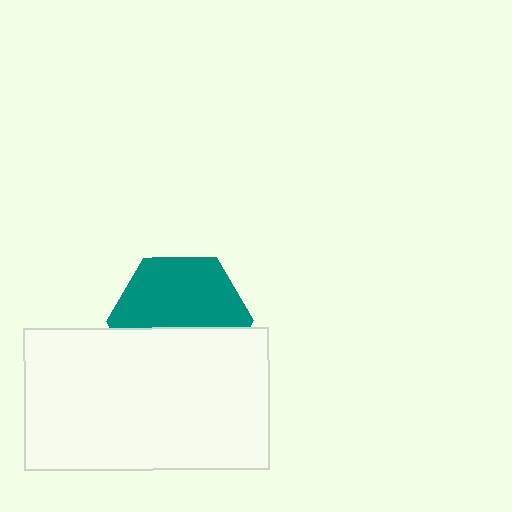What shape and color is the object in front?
The object in front is a white rectangle.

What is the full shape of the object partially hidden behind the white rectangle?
The partially hidden object is a teal hexagon.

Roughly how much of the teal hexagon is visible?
About half of it is visible (roughly 57%).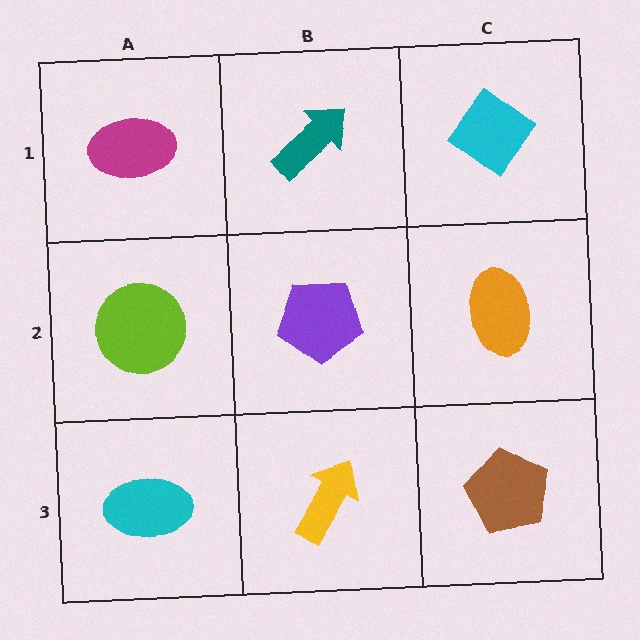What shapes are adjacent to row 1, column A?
A lime circle (row 2, column A), a teal arrow (row 1, column B).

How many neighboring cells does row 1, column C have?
2.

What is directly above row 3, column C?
An orange ellipse.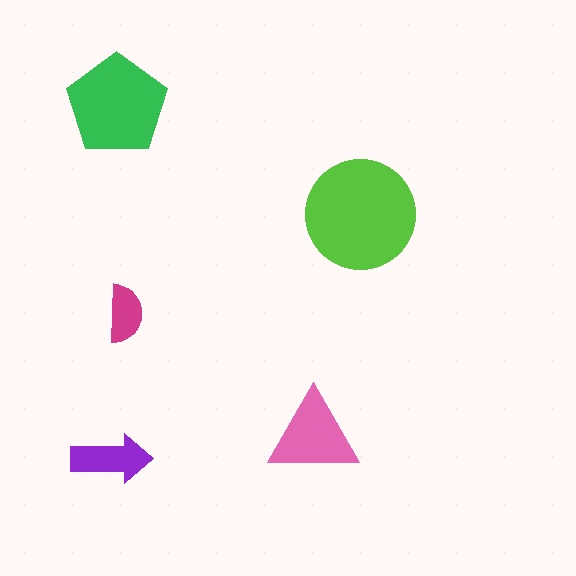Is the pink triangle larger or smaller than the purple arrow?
Larger.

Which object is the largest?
The lime circle.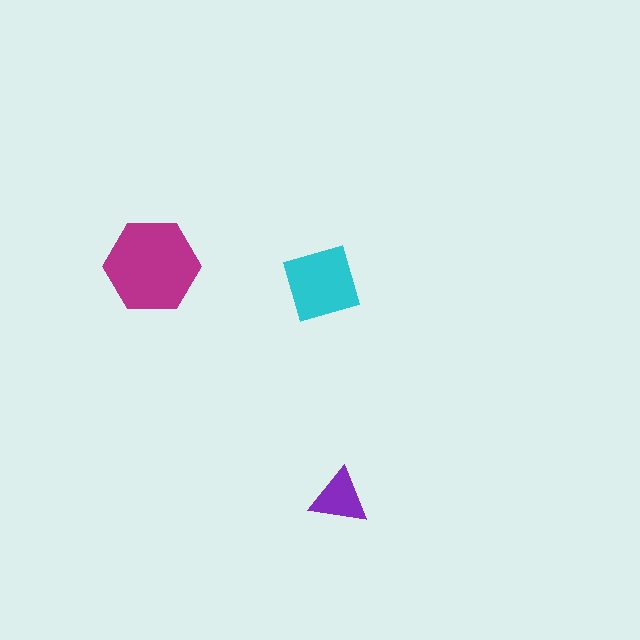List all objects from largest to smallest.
The magenta hexagon, the cyan square, the purple triangle.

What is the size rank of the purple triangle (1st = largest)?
3rd.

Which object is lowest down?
The purple triangle is bottommost.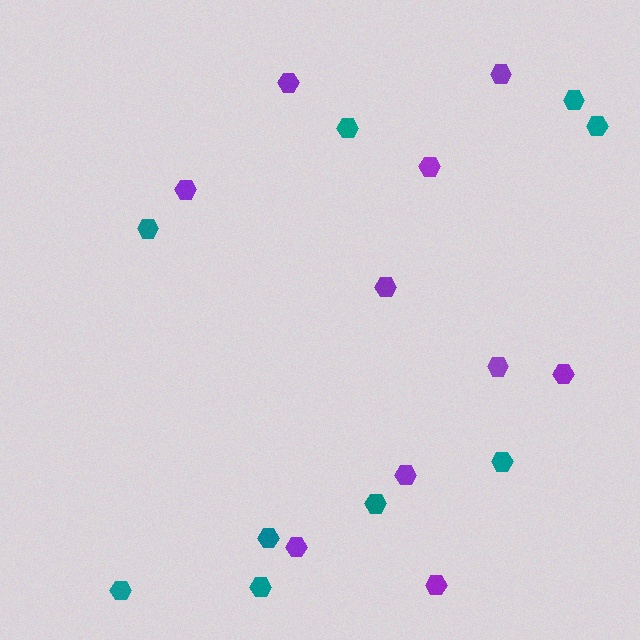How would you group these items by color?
There are 2 groups: one group of purple hexagons (10) and one group of teal hexagons (9).